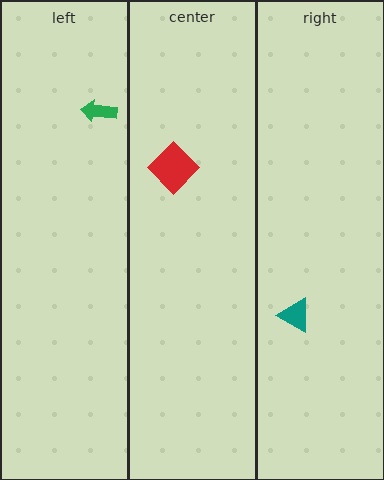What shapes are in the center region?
The red diamond.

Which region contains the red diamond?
The center region.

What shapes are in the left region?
The green arrow.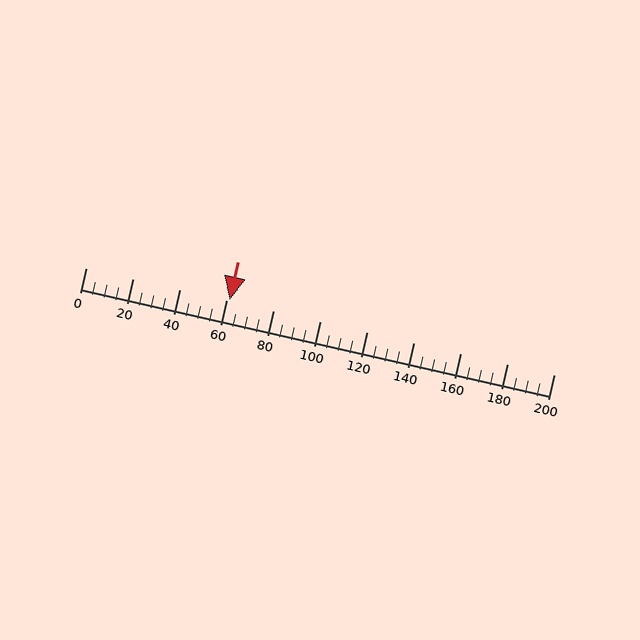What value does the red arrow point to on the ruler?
The red arrow points to approximately 62.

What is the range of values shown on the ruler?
The ruler shows values from 0 to 200.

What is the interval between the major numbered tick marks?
The major tick marks are spaced 20 units apart.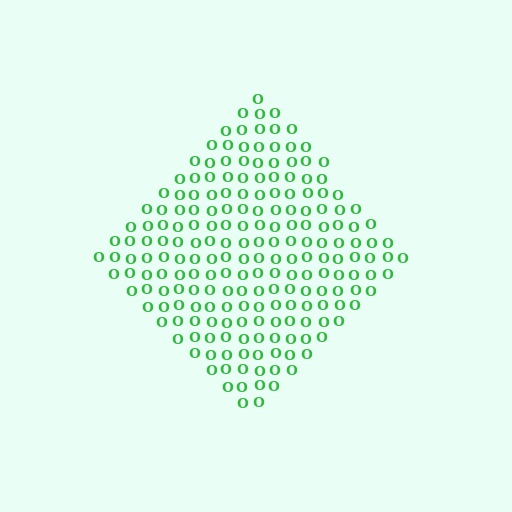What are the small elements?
The small elements are letter O's.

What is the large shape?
The large shape is a diamond.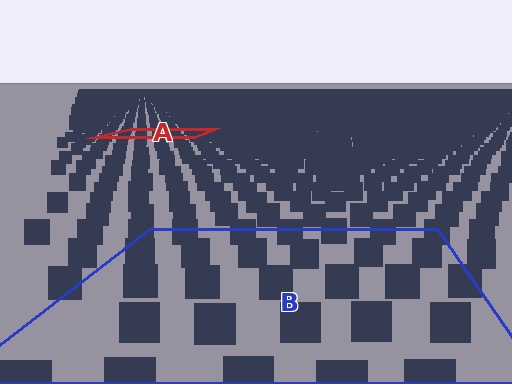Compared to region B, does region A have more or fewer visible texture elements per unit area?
Region A has more texture elements per unit area — they are packed more densely because it is farther away.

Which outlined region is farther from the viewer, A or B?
Region A is farther from the viewer — the texture elements inside it appear smaller and more densely packed.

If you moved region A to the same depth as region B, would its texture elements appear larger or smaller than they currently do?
They would appear larger. At a closer depth, the same texture elements are projected at a bigger on-screen size.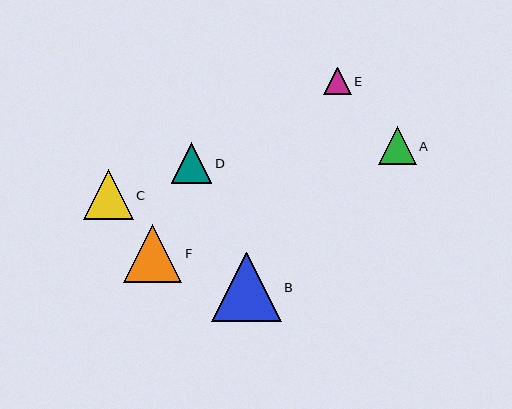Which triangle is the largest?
Triangle B is the largest with a size of approximately 70 pixels.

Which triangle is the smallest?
Triangle E is the smallest with a size of approximately 27 pixels.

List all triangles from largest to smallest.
From largest to smallest: B, F, C, D, A, E.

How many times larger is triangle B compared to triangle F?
Triangle B is approximately 1.2 times the size of triangle F.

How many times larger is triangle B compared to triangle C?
Triangle B is approximately 1.4 times the size of triangle C.